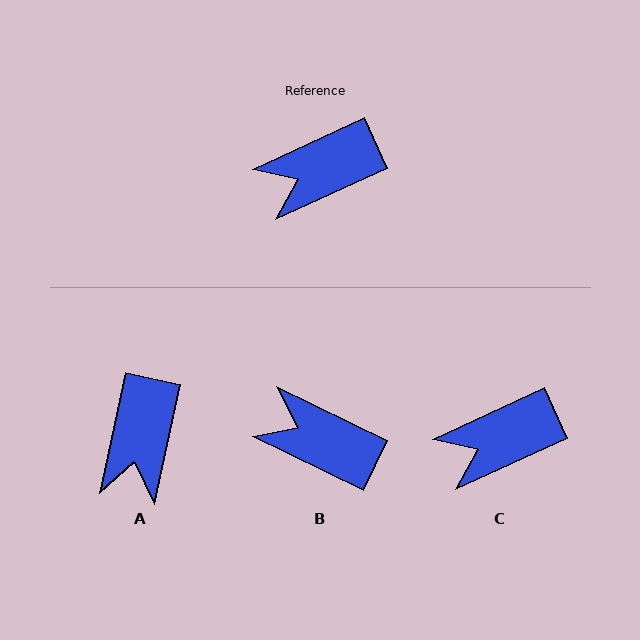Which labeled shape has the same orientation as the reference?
C.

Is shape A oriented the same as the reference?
No, it is off by about 53 degrees.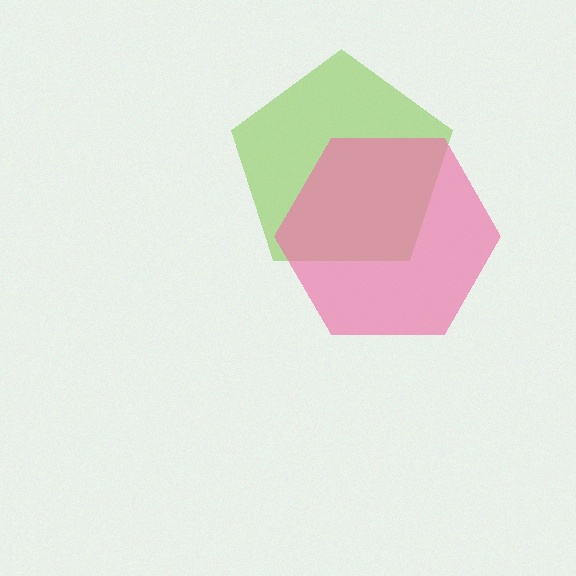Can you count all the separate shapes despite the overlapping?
Yes, there are 2 separate shapes.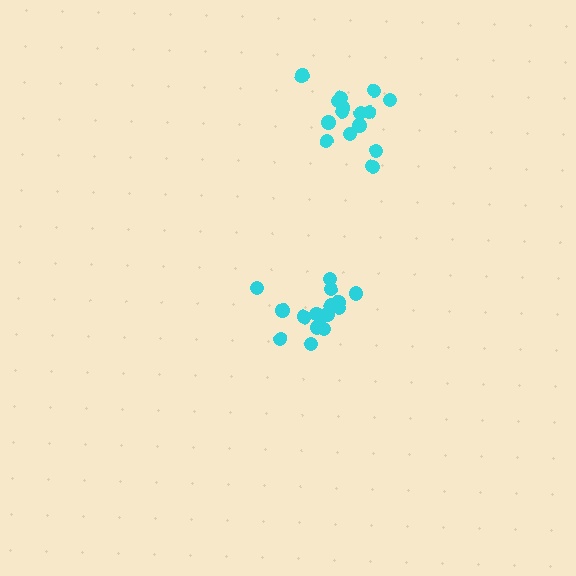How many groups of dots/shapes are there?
There are 2 groups.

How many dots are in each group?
Group 1: 16 dots, Group 2: 15 dots (31 total).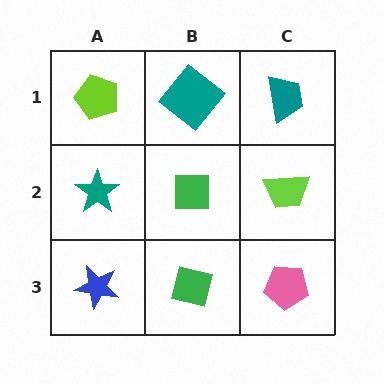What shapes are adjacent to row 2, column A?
A lime pentagon (row 1, column A), a blue star (row 3, column A), a green square (row 2, column B).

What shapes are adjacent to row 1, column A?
A teal star (row 2, column A), a teal diamond (row 1, column B).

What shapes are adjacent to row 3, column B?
A green square (row 2, column B), a blue star (row 3, column A), a pink pentagon (row 3, column C).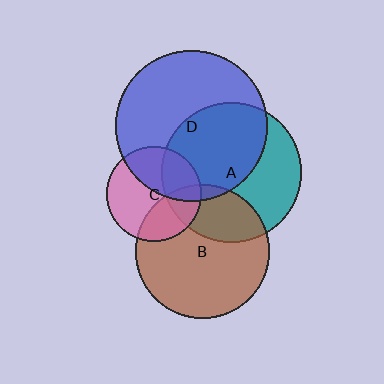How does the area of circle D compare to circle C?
Approximately 2.5 times.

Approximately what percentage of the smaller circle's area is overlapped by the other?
Approximately 50%.